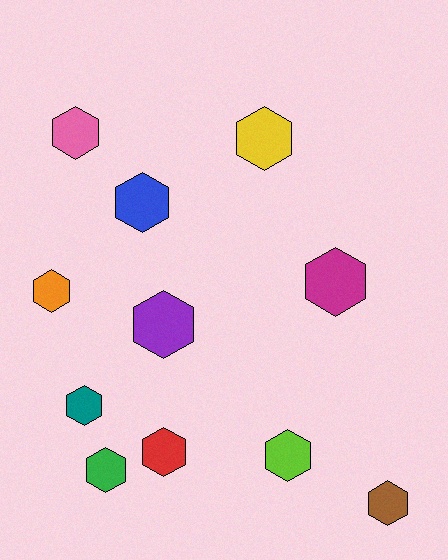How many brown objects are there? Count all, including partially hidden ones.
There is 1 brown object.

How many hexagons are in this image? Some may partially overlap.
There are 11 hexagons.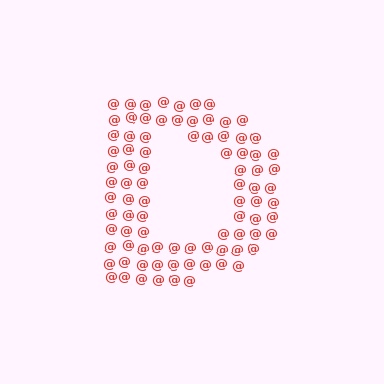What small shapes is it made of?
It is made of small at signs.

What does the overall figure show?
The overall figure shows the letter D.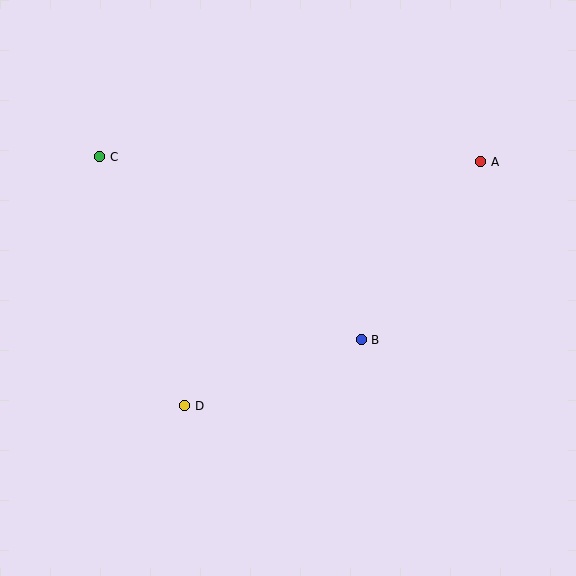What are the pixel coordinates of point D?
Point D is at (185, 406).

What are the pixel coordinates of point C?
Point C is at (100, 157).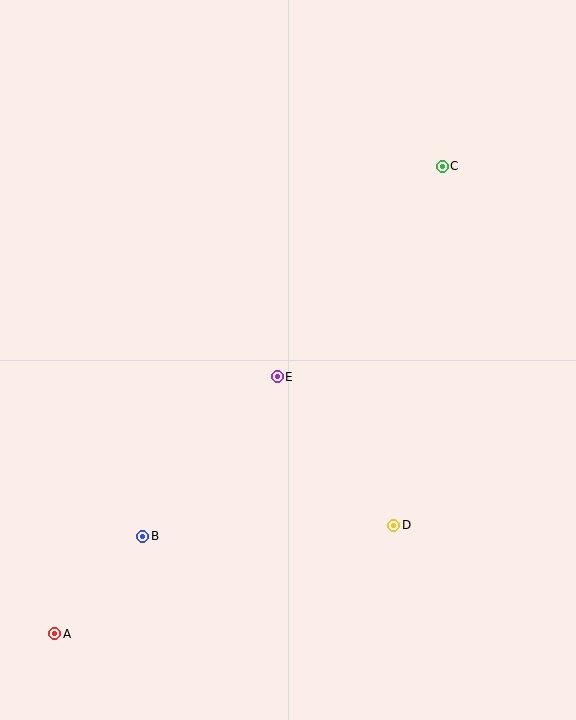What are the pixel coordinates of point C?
Point C is at (442, 166).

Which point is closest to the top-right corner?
Point C is closest to the top-right corner.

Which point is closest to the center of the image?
Point E at (277, 377) is closest to the center.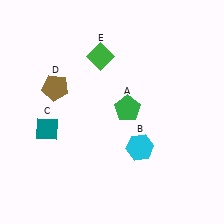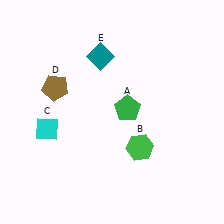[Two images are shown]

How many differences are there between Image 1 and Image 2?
There are 3 differences between the two images.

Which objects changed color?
B changed from cyan to green. C changed from teal to cyan. E changed from green to teal.